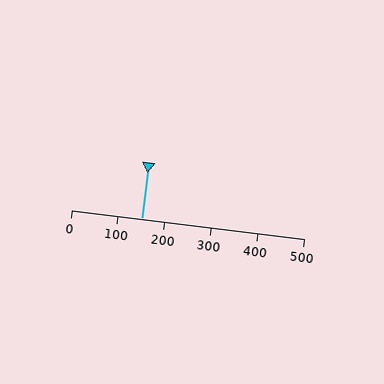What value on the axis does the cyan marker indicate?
The marker indicates approximately 150.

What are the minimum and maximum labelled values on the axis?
The axis runs from 0 to 500.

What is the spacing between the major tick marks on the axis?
The major ticks are spaced 100 apart.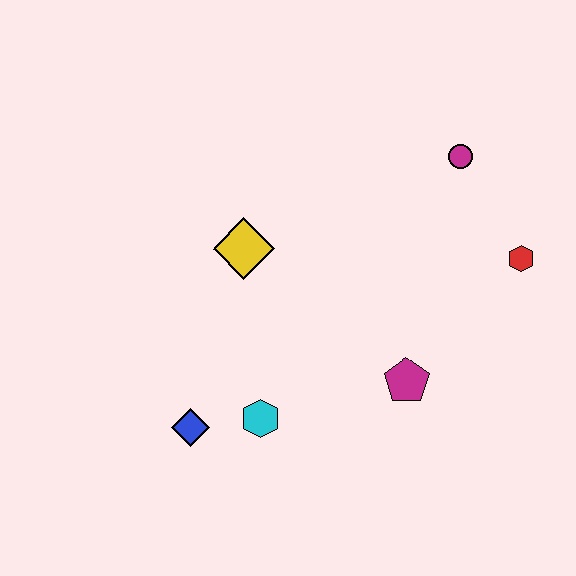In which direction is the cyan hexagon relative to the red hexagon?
The cyan hexagon is to the left of the red hexagon.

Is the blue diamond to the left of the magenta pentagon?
Yes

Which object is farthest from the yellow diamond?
The red hexagon is farthest from the yellow diamond.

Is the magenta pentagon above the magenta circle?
No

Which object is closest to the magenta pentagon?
The cyan hexagon is closest to the magenta pentagon.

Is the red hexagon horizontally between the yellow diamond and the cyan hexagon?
No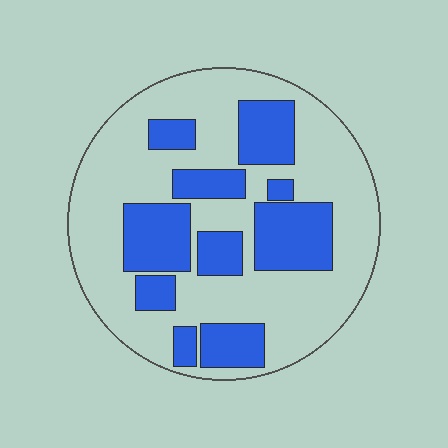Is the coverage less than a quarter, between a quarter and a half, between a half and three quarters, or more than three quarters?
Between a quarter and a half.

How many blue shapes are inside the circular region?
10.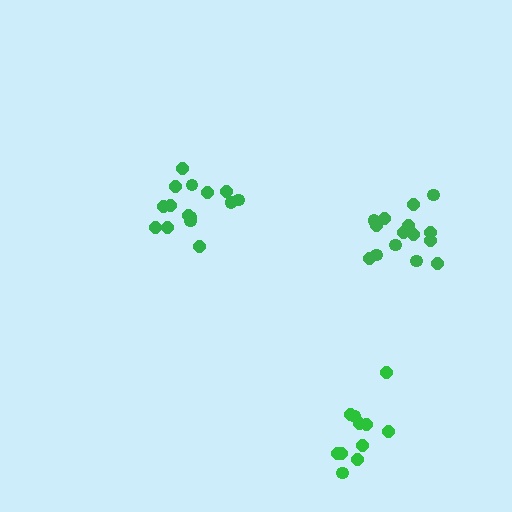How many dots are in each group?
Group 1: 15 dots, Group 2: 15 dots, Group 3: 11 dots (41 total).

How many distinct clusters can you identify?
There are 3 distinct clusters.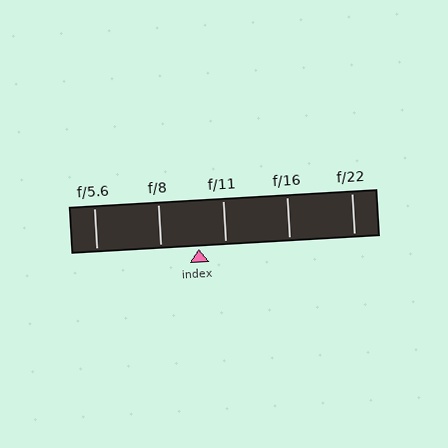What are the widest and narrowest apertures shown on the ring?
The widest aperture shown is f/5.6 and the narrowest is f/22.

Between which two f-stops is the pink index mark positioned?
The index mark is between f/8 and f/11.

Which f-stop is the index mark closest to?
The index mark is closest to f/11.